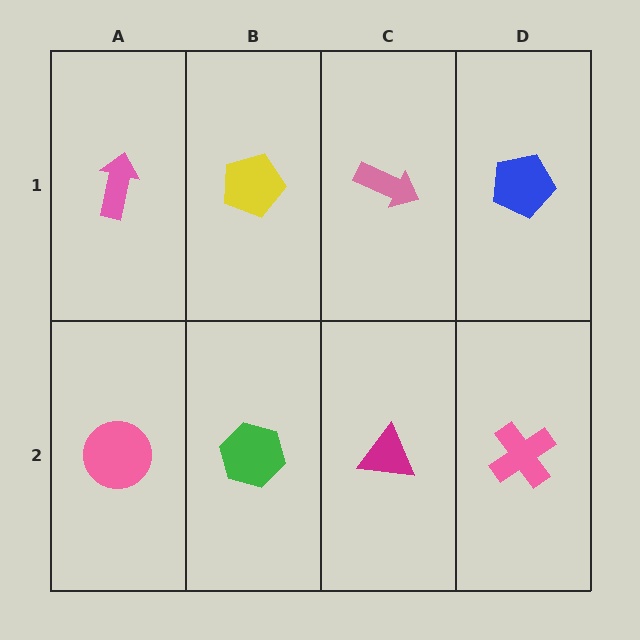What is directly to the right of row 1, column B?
A pink arrow.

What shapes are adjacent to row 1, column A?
A pink circle (row 2, column A), a yellow pentagon (row 1, column B).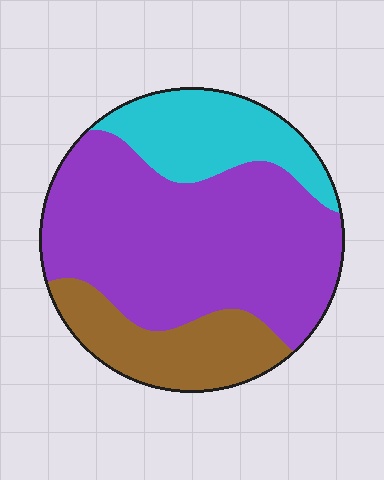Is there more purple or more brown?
Purple.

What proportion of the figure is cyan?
Cyan takes up about one fifth (1/5) of the figure.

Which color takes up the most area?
Purple, at roughly 60%.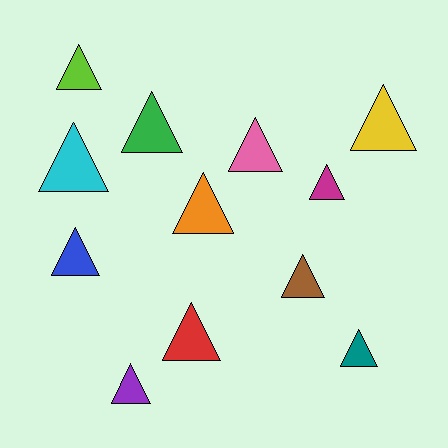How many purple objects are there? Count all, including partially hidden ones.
There is 1 purple object.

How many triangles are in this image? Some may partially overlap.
There are 12 triangles.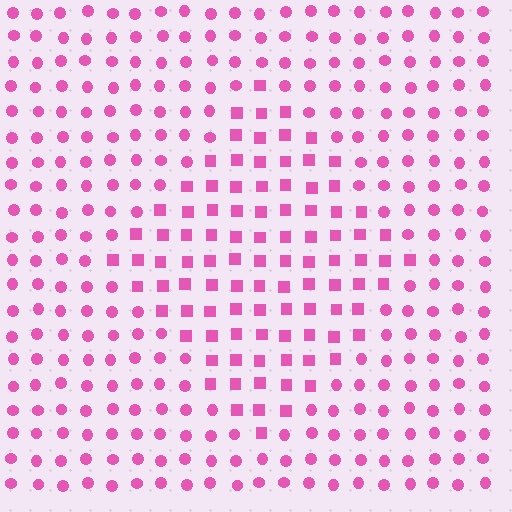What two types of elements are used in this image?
The image uses squares inside the diamond region and circles outside it.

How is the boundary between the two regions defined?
The boundary is defined by a change in element shape: squares inside vs. circles outside. All elements share the same color and spacing.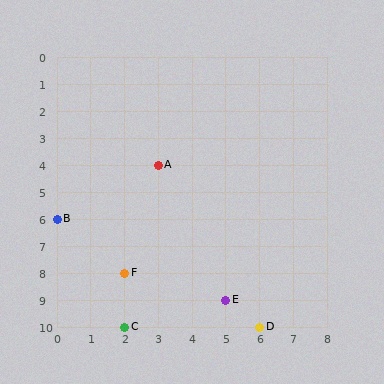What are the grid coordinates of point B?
Point B is at grid coordinates (0, 6).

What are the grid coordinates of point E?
Point E is at grid coordinates (5, 9).